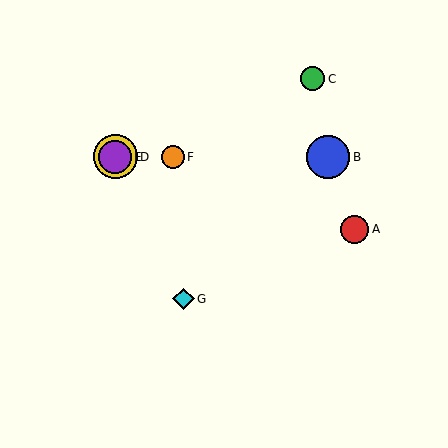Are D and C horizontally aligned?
No, D is at y≈157 and C is at y≈79.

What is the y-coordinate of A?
Object A is at y≈229.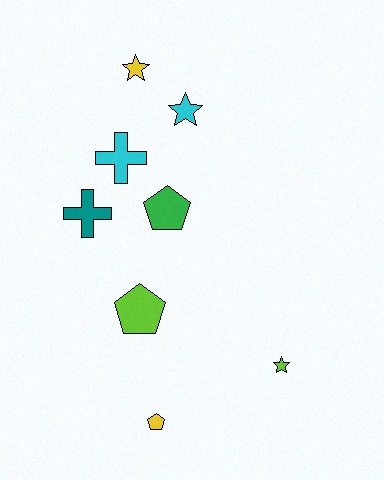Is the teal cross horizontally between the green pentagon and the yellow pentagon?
No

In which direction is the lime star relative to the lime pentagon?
The lime star is to the right of the lime pentagon.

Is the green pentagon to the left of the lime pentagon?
No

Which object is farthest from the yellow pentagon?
The yellow star is farthest from the yellow pentagon.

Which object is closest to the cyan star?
The yellow star is closest to the cyan star.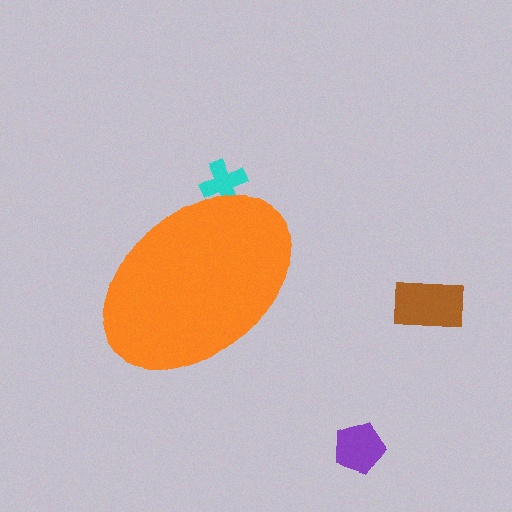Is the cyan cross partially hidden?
Yes, the cyan cross is partially hidden behind the orange ellipse.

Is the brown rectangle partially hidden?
No, the brown rectangle is fully visible.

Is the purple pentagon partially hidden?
No, the purple pentagon is fully visible.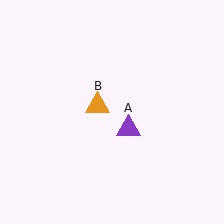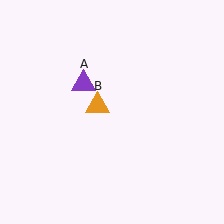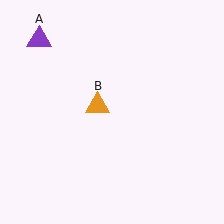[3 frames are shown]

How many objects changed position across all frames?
1 object changed position: purple triangle (object A).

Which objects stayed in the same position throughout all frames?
Orange triangle (object B) remained stationary.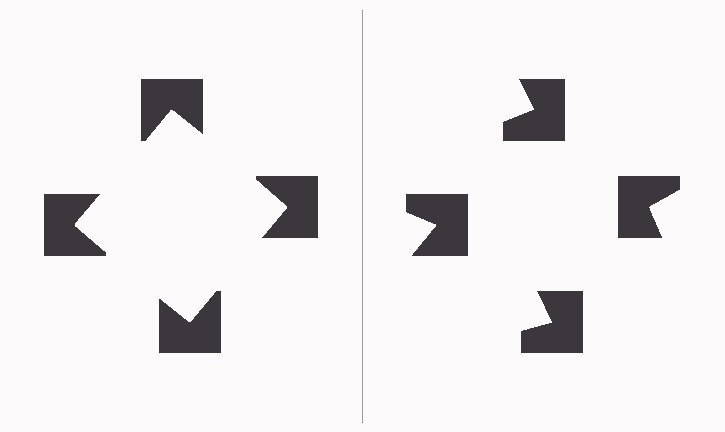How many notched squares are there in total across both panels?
8 — 4 on each side.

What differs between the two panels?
The notched squares are positioned identically on both sides; only the wedge orientations differ. On the left they align to a square; on the right they are misaligned.